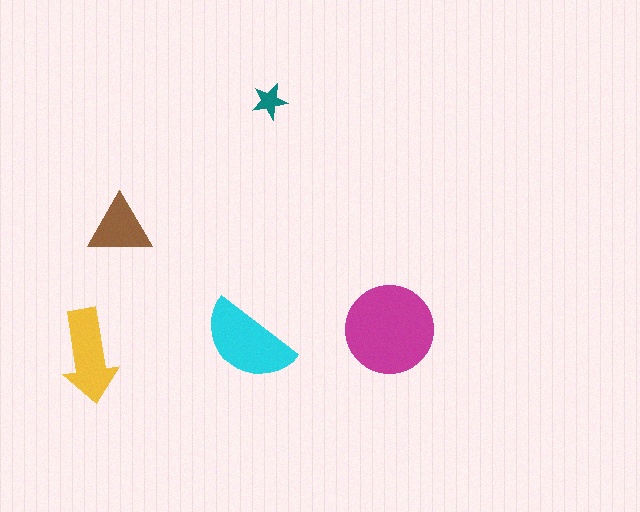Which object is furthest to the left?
The yellow arrow is leftmost.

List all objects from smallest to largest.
The teal star, the brown triangle, the yellow arrow, the cyan semicircle, the magenta circle.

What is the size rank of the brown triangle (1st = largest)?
4th.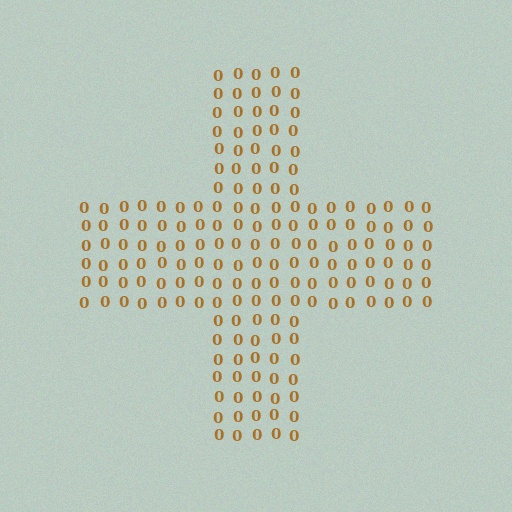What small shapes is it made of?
It is made of small digit 0's.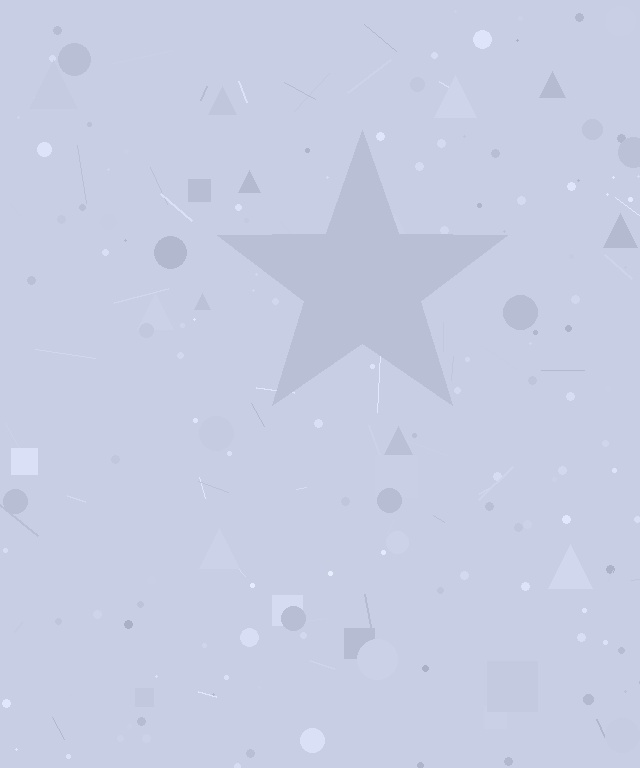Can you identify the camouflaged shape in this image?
The camouflaged shape is a star.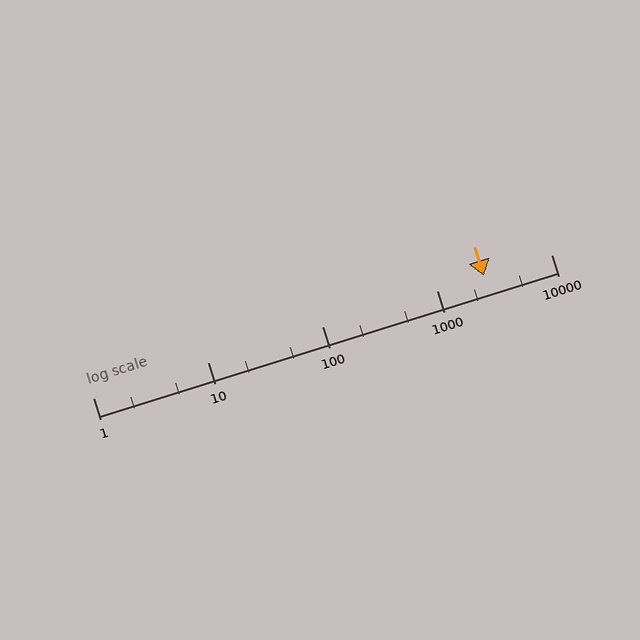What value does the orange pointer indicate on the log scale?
The pointer indicates approximately 2600.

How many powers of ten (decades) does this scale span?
The scale spans 4 decades, from 1 to 10000.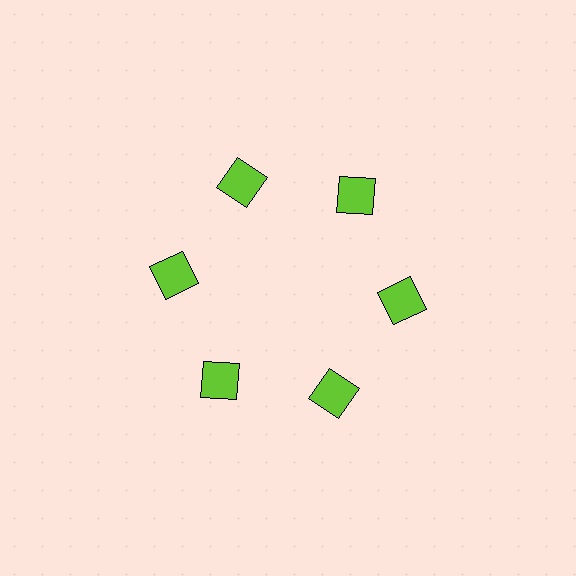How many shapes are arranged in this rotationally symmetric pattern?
There are 6 shapes, arranged in 6 groups of 1.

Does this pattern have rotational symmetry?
Yes, this pattern has 6-fold rotational symmetry. It looks the same after rotating 60 degrees around the center.